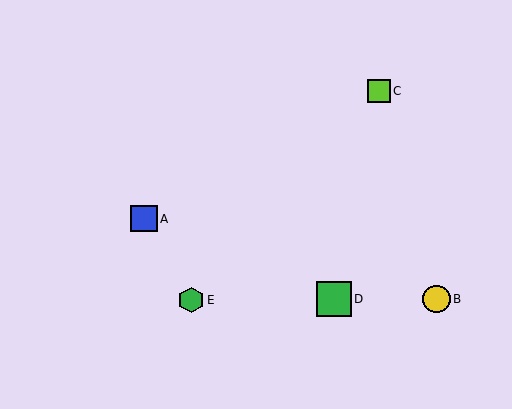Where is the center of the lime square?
The center of the lime square is at (379, 91).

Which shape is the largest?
The green square (labeled D) is the largest.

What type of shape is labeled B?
Shape B is a yellow circle.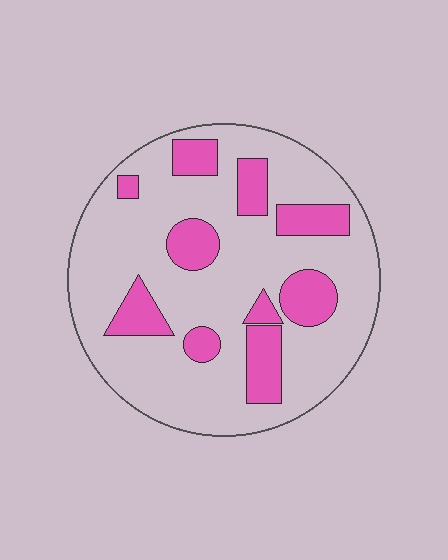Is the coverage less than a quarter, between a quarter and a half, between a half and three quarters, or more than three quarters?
Less than a quarter.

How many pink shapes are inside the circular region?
10.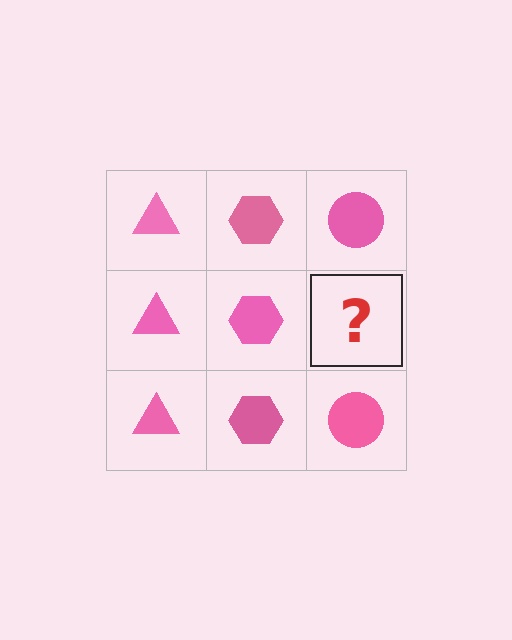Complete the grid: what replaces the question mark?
The question mark should be replaced with a pink circle.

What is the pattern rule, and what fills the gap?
The rule is that each column has a consistent shape. The gap should be filled with a pink circle.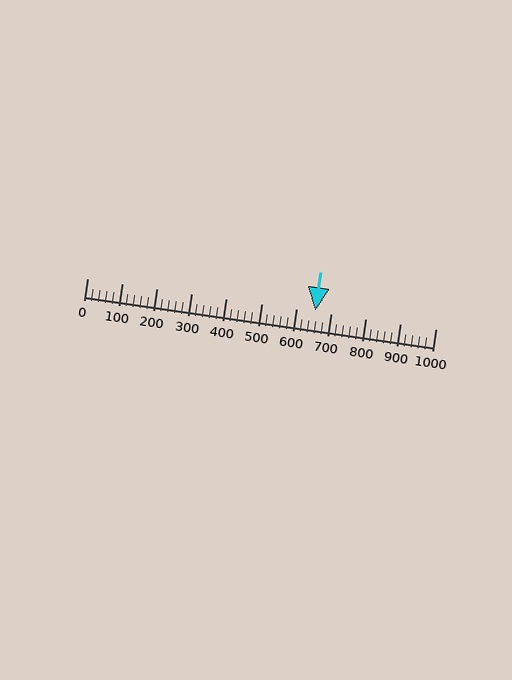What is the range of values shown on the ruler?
The ruler shows values from 0 to 1000.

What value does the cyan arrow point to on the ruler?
The cyan arrow points to approximately 654.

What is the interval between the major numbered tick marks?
The major tick marks are spaced 100 units apart.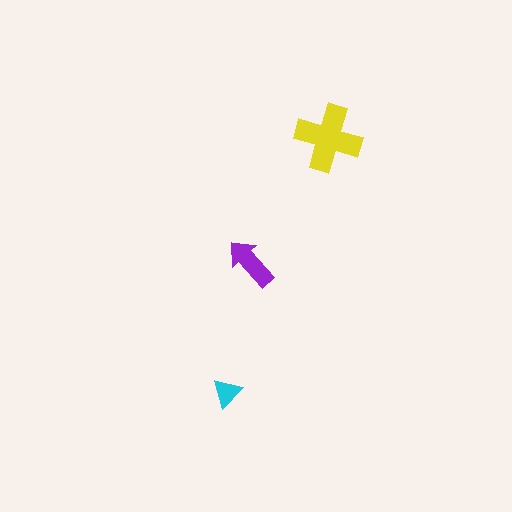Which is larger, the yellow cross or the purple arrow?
The yellow cross.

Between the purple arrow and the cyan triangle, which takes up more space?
The purple arrow.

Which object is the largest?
The yellow cross.